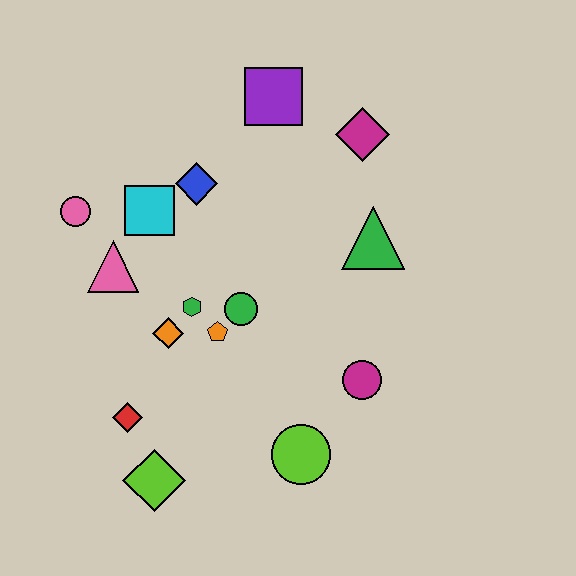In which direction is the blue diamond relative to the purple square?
The blue diamond is below the purple square.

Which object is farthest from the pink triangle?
The magenta diamond is farthest from the pink triangle.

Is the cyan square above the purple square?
No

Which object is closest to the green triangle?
The magenta diamond is closest to the green triangle.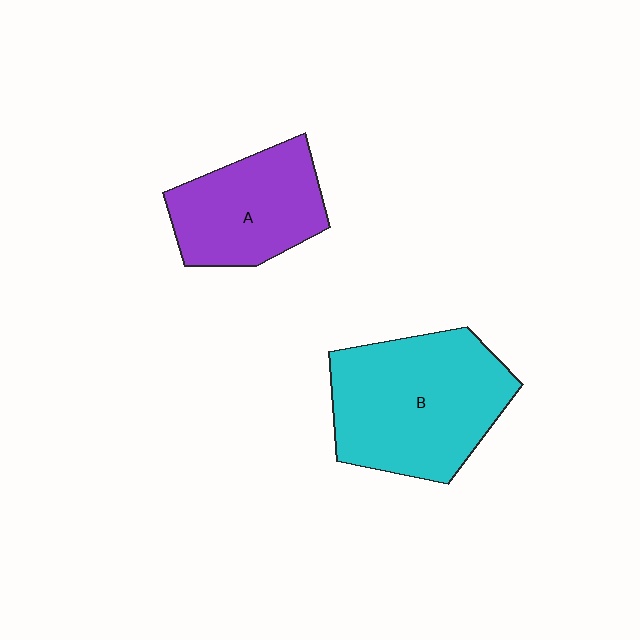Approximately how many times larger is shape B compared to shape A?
Approximately 1.5 times.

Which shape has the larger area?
Shape B (cyan).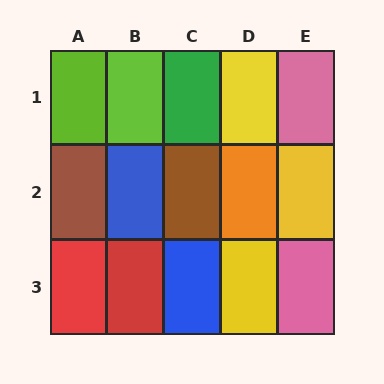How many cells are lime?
2 cells are lime.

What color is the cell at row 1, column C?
Green.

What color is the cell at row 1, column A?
Lime.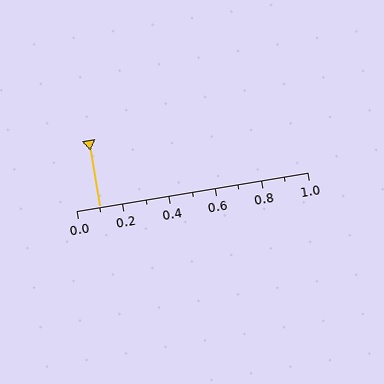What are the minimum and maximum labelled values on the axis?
The axis runs from 0.0 to 1.0.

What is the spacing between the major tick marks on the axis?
The major ticks are spaced 0.2 apart.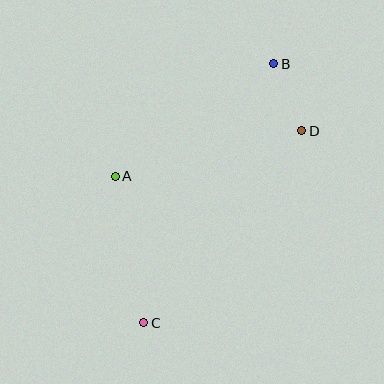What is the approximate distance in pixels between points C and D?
The distance between C and D is approximately 249 pixels.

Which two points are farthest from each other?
Points B and C are farthest from each other.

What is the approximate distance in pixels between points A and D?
The distance between A and D is approximately 192 pixels.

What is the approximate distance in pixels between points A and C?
The distance between A and C is approximately 149 pixels.